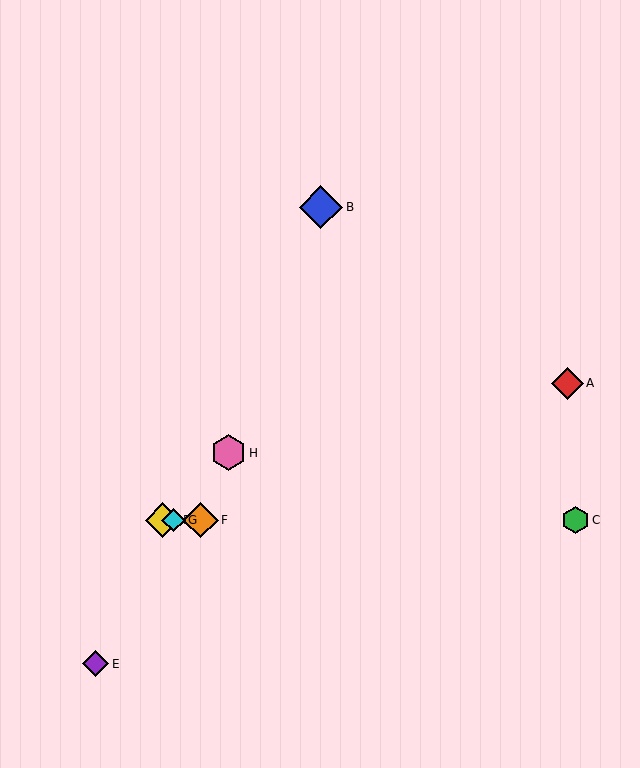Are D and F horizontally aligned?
Yes, both are at y≈520.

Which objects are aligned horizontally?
Objects C, D, F, G are aligned horizontally.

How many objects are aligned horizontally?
4 objects (C, D, F, G) are aligned horizontally.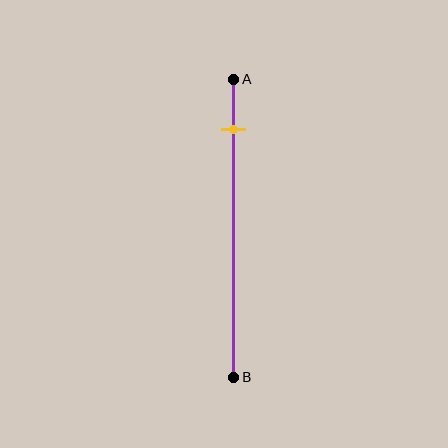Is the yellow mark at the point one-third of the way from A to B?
No, the mark is at about 15% from A, not at the 33% one-third point.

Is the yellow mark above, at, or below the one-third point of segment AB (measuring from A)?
The yellow mark is above the one-third point of segment AB.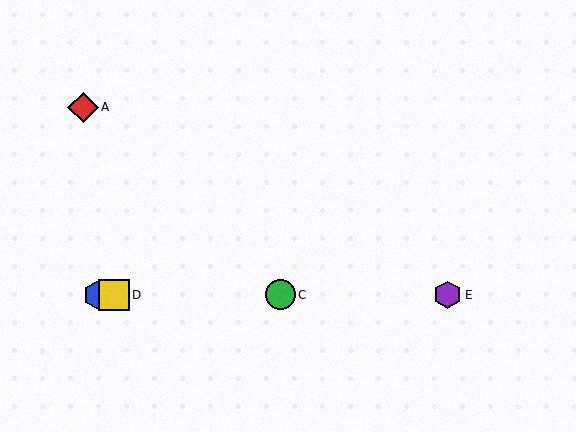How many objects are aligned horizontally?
4 objects (B, C, D, E) are aligned horizontally.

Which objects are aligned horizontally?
Objects B, C, D, E are aligned horizontally.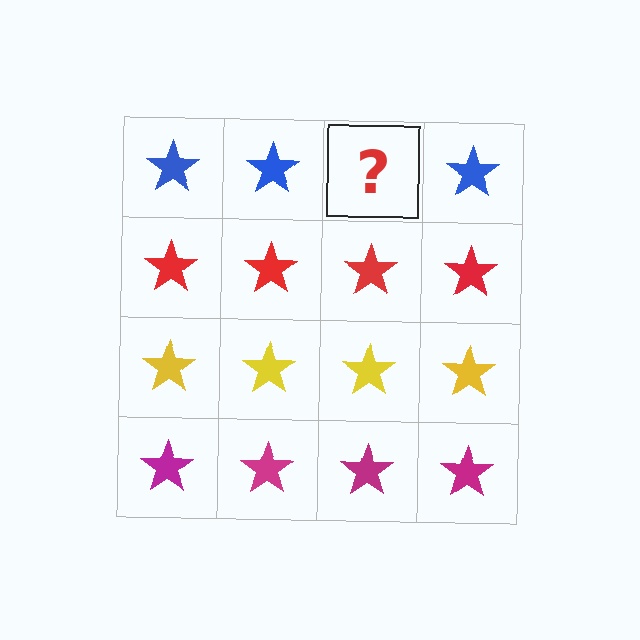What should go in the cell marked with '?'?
The missing cell should contain a blue star.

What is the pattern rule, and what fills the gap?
The rule is that each row has a consistent color. The gap should be filled with a blue star.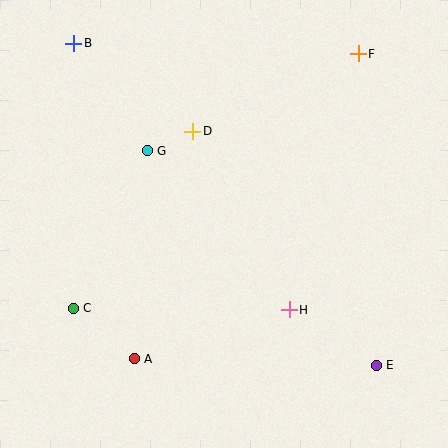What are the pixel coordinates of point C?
Point C is at (73, 308).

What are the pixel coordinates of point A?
Point A is at (134, 359).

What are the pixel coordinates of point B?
Point B is at (74, 43).